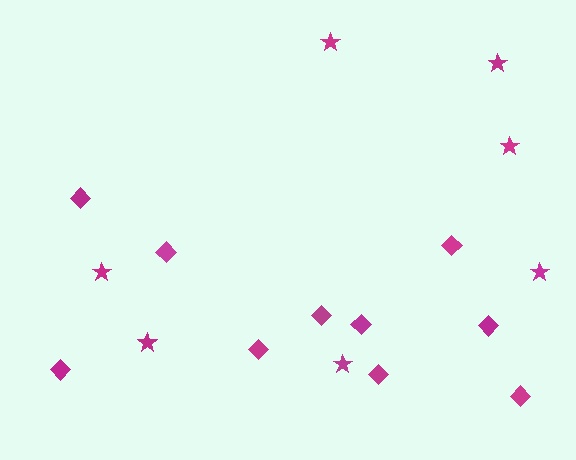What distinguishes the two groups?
There are 2 groups: one group of stars (7) and one group of diamonds (10).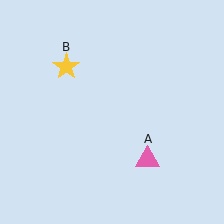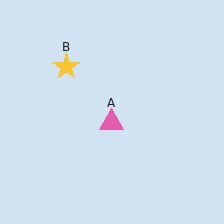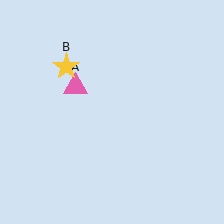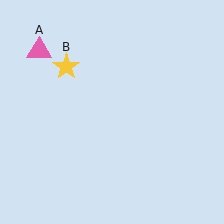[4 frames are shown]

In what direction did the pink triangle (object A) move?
The pink triangle (object A) moved up and to the left.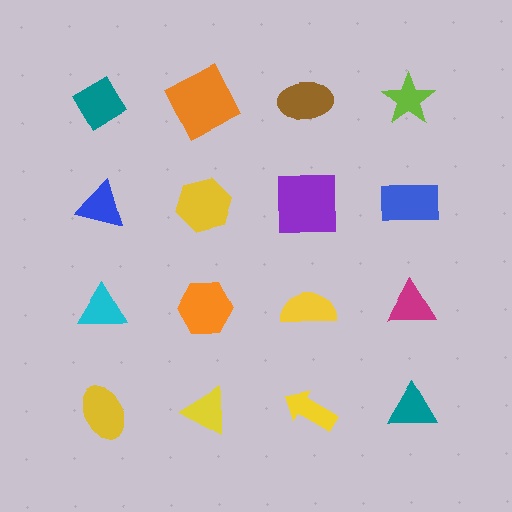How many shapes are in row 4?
4 shapes.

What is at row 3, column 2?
An orange hexagon.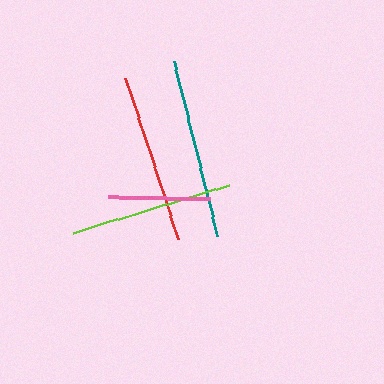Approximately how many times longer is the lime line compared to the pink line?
The lime line is approximately 1.6 times the length of the pink line.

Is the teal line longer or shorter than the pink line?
The teal line is longer than the pink line.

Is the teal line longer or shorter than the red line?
The teal line is longer than the red line.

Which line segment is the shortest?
The pink line is the shortest at approximately 103 pixels.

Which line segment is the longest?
The teal line is the longest at approximately 180 pixels.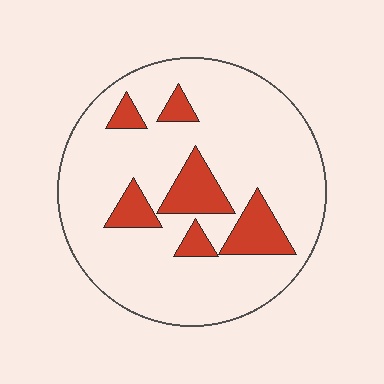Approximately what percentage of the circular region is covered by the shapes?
Approximately 15%.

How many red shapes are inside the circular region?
6.